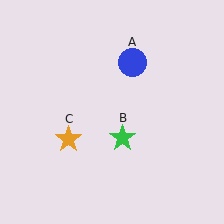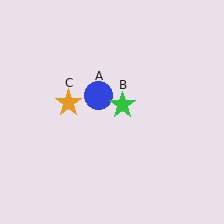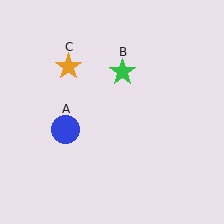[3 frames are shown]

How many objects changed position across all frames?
3 objects changed position: blue circle (object A), green star (object B), orange star (object C).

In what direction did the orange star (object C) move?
The orange star (object C) moved up.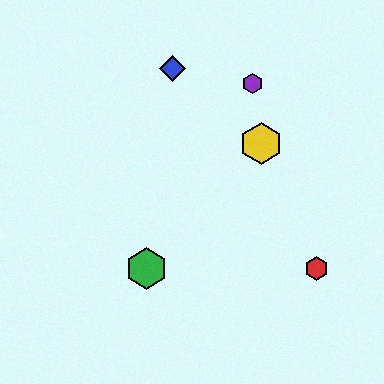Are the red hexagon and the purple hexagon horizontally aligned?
No, the red hexagon is at y≈269 and the purple hexagon is at y≈84.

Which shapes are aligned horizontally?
The red hexagon, the green hexagon are aligned horizontally.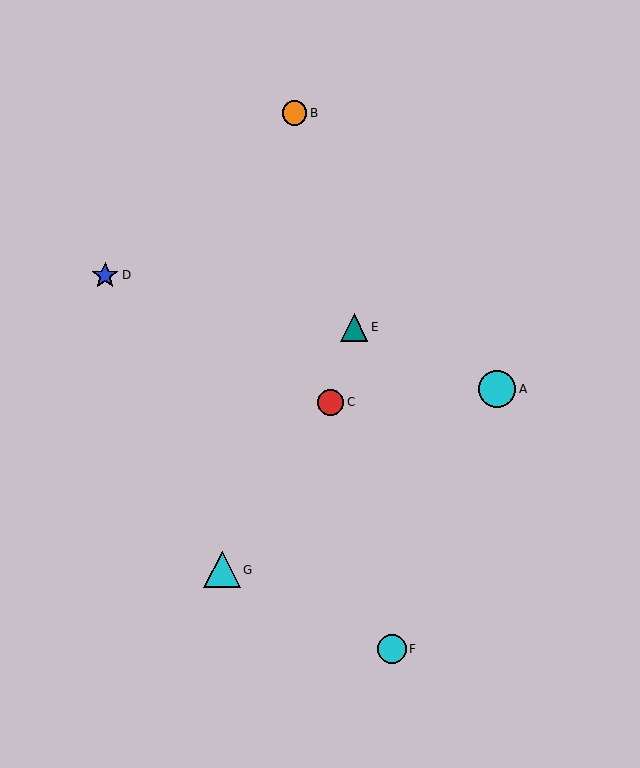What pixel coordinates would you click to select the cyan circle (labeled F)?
Click at (392, 649) to select the cyan circle F.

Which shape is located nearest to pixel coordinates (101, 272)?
The blue star (labeled D) at (105, 275) is nearest to that location.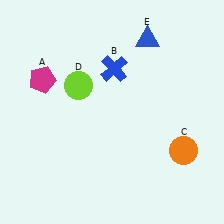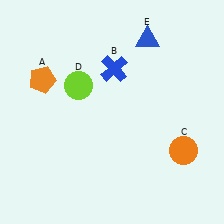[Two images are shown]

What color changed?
The pentagon (A) changed from magenta in Image 1 to orange in Image 2.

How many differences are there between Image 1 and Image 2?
There is 1 difference between the two images.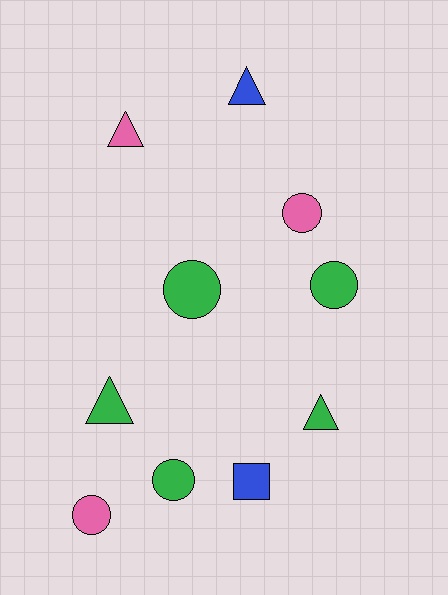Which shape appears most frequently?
Circle, with 5 objects.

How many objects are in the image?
There are 10 objects.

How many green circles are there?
There are 3 green circles.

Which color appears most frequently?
Green, with 5 objects.